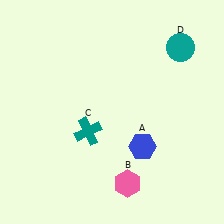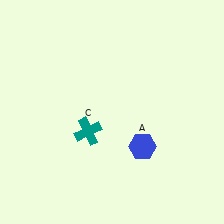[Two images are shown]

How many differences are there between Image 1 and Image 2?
There are 2 differences between the two images.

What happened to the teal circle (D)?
The teal circle (D) was removed in Image 2. It was in the top-right area of Image 1.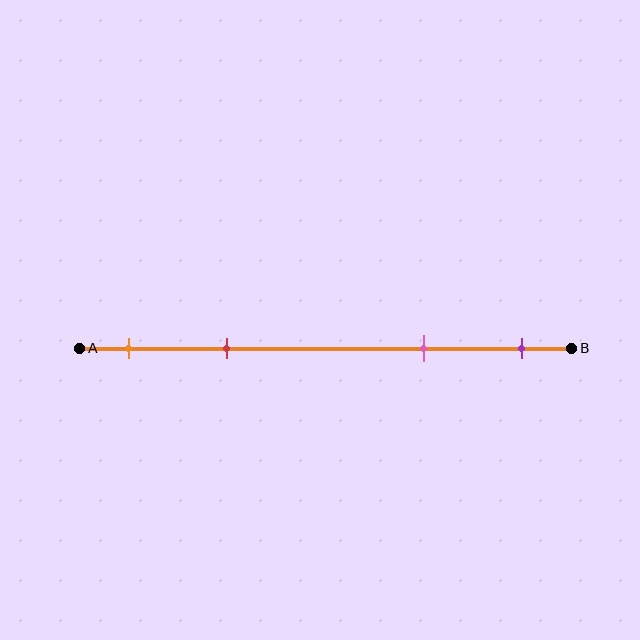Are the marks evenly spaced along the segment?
No, the marks are not evenly spaced.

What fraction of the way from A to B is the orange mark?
The orange mark is approximately 10% (0.1) of the way from A to B.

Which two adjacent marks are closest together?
The orange and red marks are the closest adjacent pair.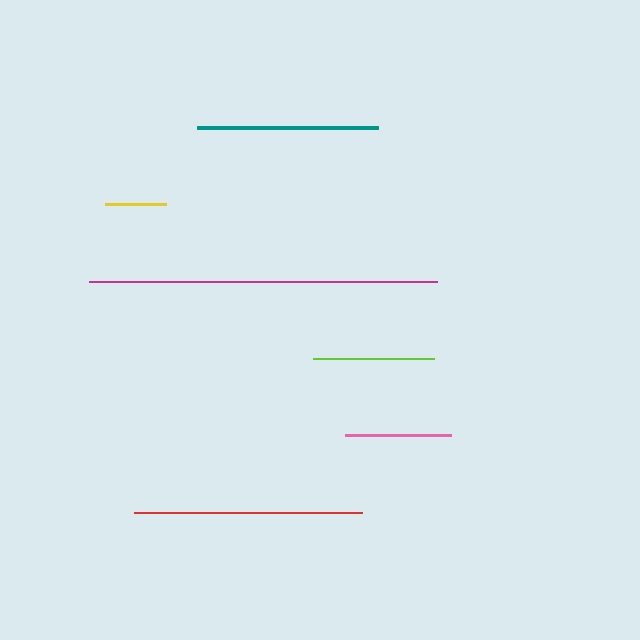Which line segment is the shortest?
The yellow line is the shortest at approximately 61 pixels.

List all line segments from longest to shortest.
From longest to shortest: magenta, red, teal, lime, pink, yellow.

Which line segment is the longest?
The magenta line is the longest at approximately 349 pixels.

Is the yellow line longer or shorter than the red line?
The red line is longer than the yellow line.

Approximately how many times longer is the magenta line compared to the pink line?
The magenta line is approximately 3.3 times the length of the pink line.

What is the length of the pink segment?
The pink segment is approximately 106 pixels long.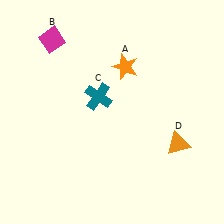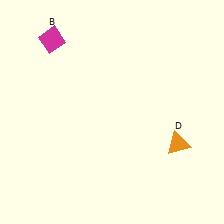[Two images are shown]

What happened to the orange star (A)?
The orange star (A) was removed in Image 2. It was in the top-right area of Image 1.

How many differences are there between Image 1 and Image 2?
There are 2 differences between the two images.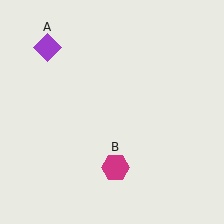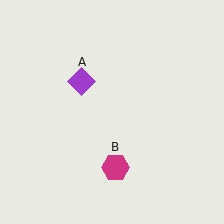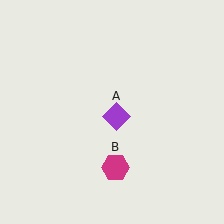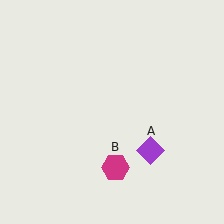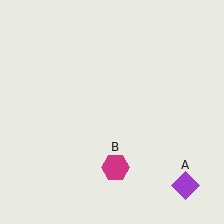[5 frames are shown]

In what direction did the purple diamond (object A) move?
The purple diamond (object A) moved down and to the right.